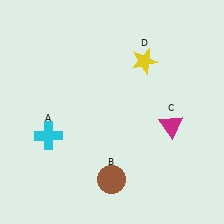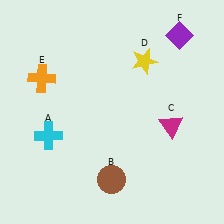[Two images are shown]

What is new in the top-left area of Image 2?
An orange cross (E) was added in the top-left area of Image 2.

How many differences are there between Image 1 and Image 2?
There are 2 differences between the two images.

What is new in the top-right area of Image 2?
A purple diamond (F) was added in the top-right area of Image 2.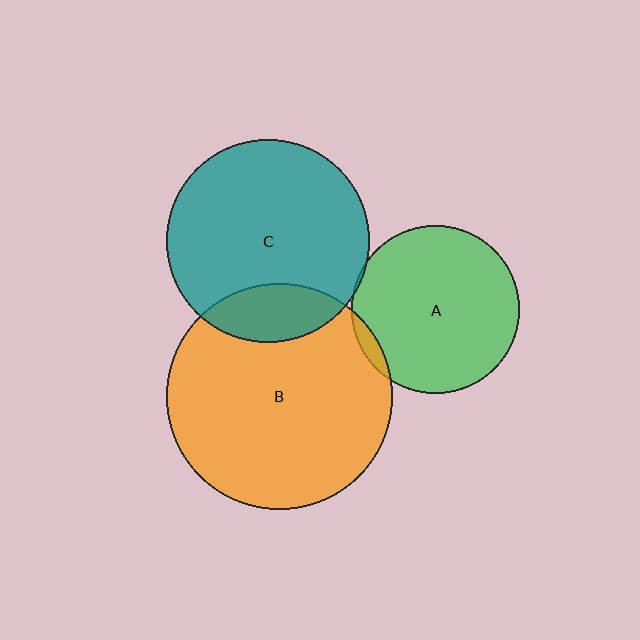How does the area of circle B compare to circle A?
Approximately 1.8 times.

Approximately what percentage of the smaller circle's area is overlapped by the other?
Approximately 20%.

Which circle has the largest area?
Circle B (orange).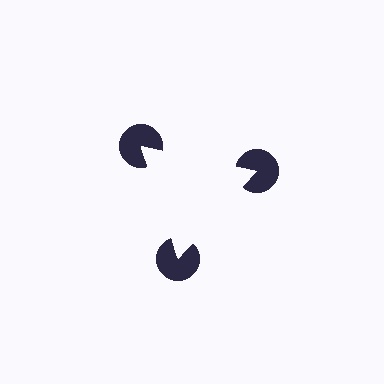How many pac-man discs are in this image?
There are 3 — one at each vertex of the illusory triangle.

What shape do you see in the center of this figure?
An illusory triangle — its edges are inferred from the aligned wedge cuts in the pac-man discs, not physically drawn.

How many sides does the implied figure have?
3 sides.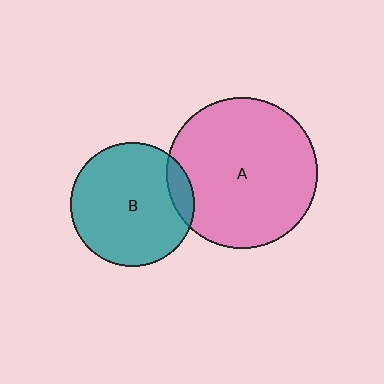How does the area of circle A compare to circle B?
Approximately 1.5 times.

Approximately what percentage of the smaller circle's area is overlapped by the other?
Approximately 10%.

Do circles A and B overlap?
Yes.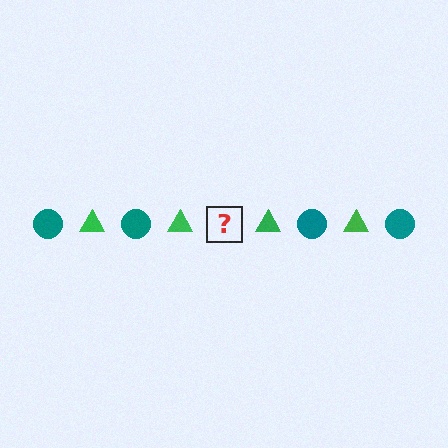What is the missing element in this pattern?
The missing element is a teal circle.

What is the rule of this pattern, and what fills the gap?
The rule is that the pattern alternates between teal circle and green triangle. The gap should be filled with a teal circle.